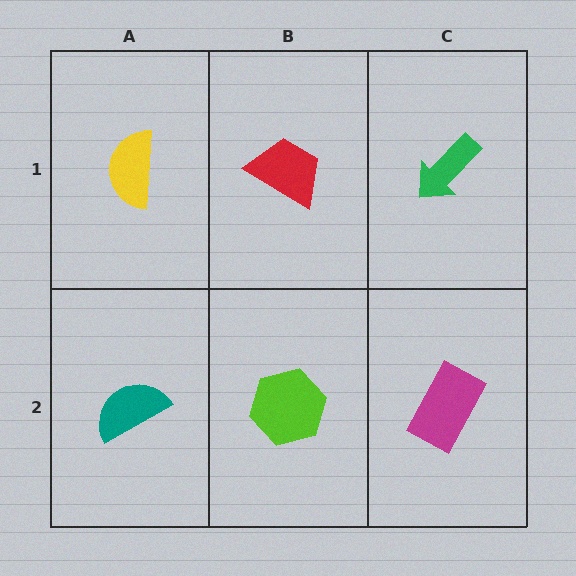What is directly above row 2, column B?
A red trapezoid.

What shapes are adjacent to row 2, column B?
A red trapezoid (row 1, column B), a teal semicircle (row 2, column A), a magenta rectangle (row 2, column C).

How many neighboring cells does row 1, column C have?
2.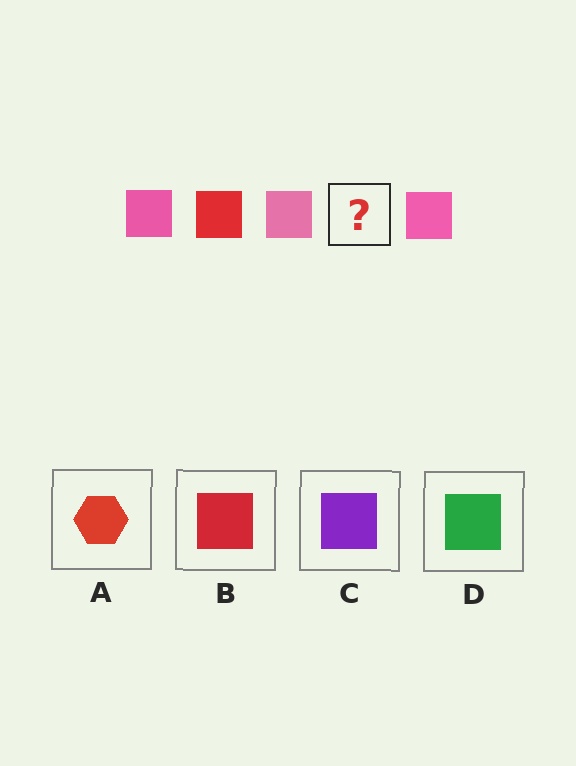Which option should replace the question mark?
Option B.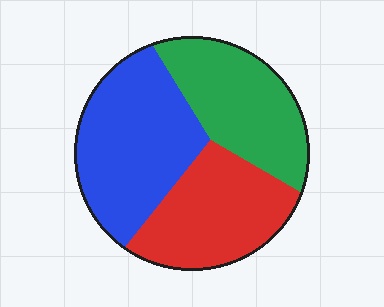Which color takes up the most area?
Blue, at roughly 40%.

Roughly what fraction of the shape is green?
Green takes up between a sixth and a third of the shape.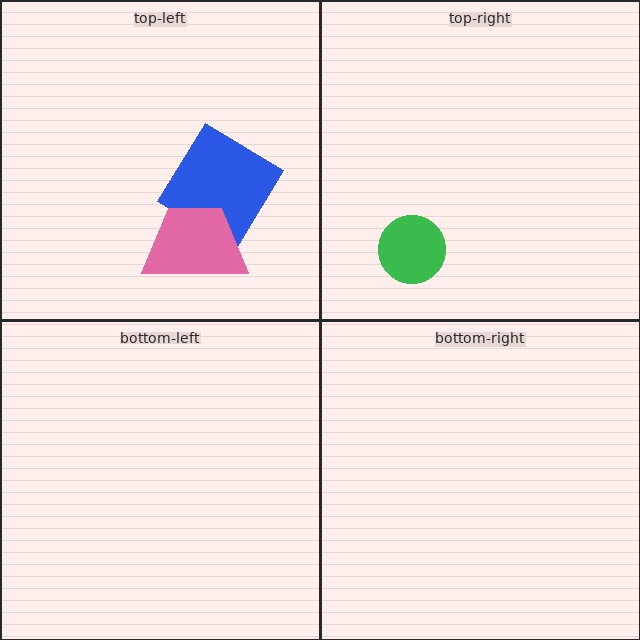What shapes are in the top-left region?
The blue diamond, the pink trapezoid.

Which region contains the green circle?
The top-right region.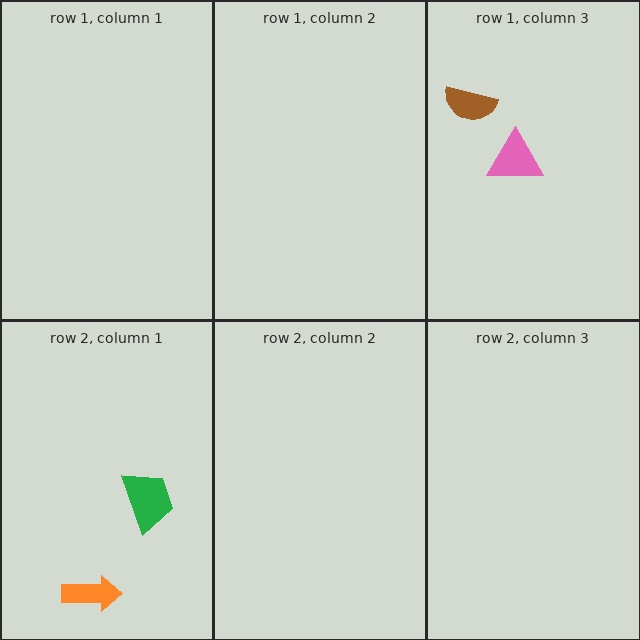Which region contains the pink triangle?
The row 1, column 3 region.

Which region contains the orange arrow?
The row 2, column 1 region.